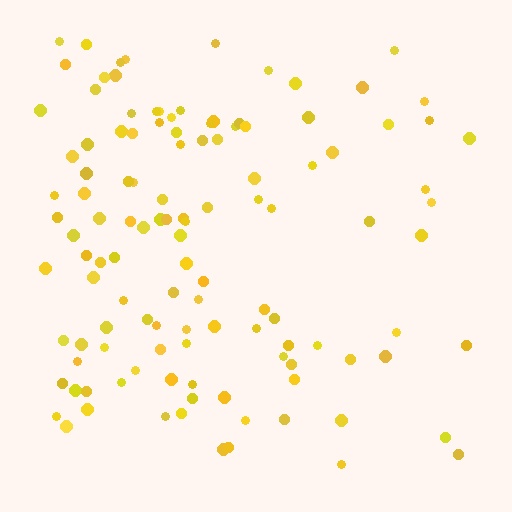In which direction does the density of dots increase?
From right to left, with the left side densest.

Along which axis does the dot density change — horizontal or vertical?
Horizontal.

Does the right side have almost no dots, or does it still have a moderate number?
Still a moderate number, just noticeably fewer than the left.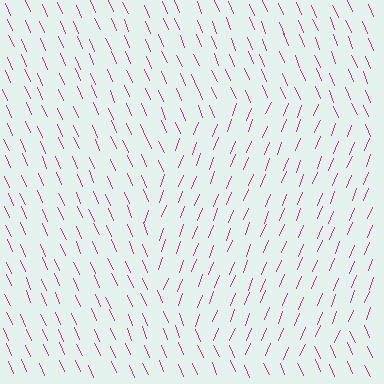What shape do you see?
I see a circle.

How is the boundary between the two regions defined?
The boundary is defined purely by a change in line orientation (approximately 45 degrees difference). All lines are the same color and thickness.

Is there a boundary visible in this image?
Yes, there is a texture boundary formed by a change in line orientation.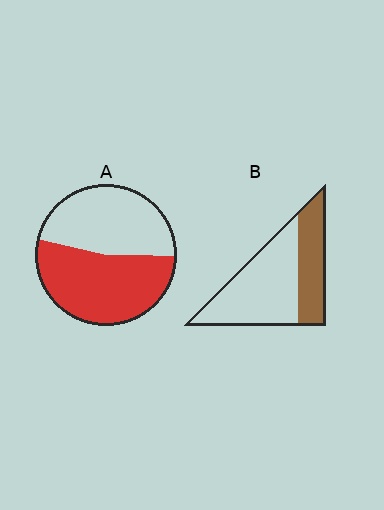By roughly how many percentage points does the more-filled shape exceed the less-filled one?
By roughly 20 percentage points (A over B).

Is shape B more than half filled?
No.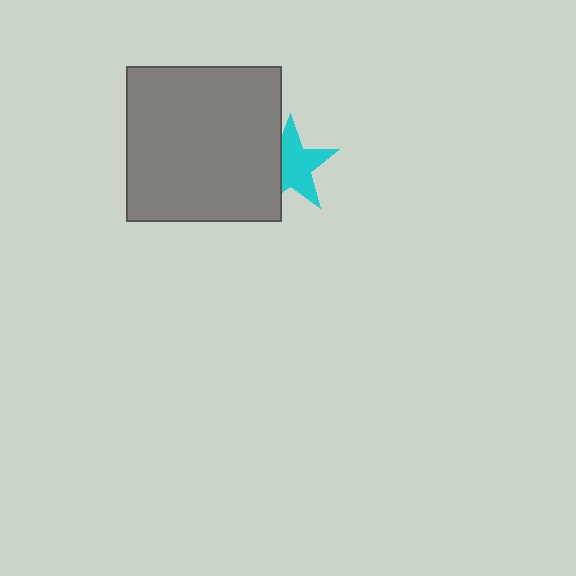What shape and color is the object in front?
The object in front is a gray square.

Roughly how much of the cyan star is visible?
Most of it is visible (roughly 67%).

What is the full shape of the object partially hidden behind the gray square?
The partially hidden object is a cyan star.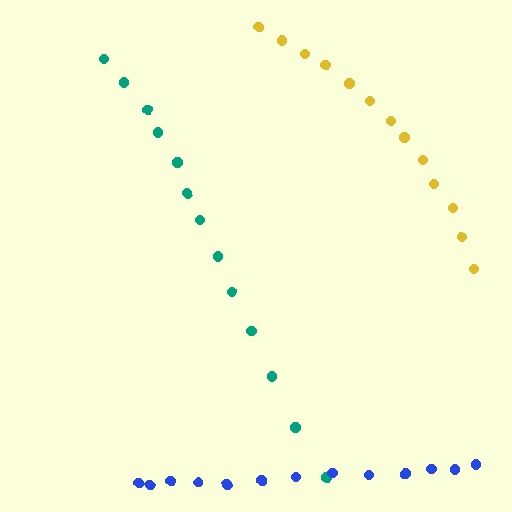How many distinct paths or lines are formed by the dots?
There are 3 distinct paths.